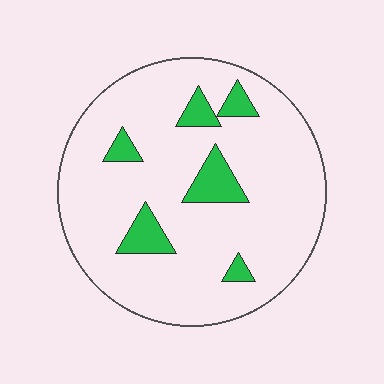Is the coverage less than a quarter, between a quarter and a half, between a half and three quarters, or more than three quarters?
Less than a quarter.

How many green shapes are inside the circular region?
6.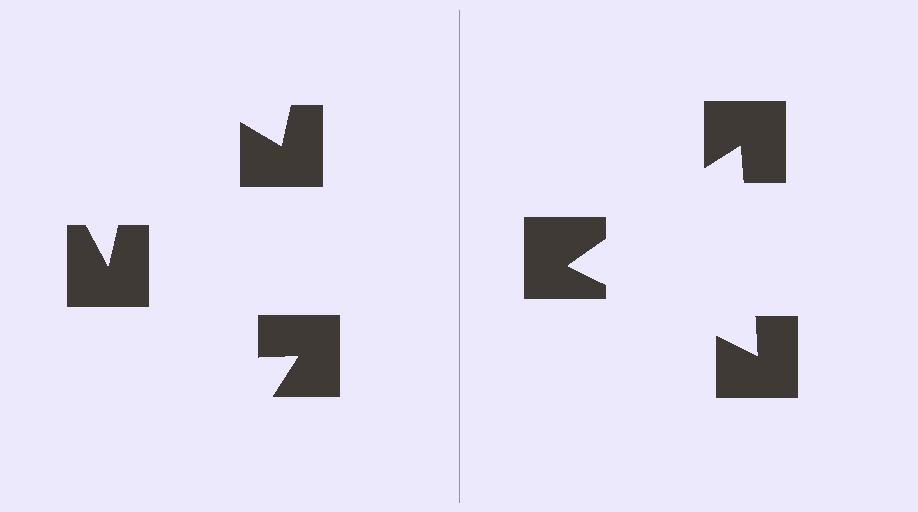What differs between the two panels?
The notched squares are positioned identically on both sides; only the wedge orientations differ. On the right they align to a triangle; on the left they are misaligned.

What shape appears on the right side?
An illusory triangle.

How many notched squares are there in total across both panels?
6 — 3 on each side.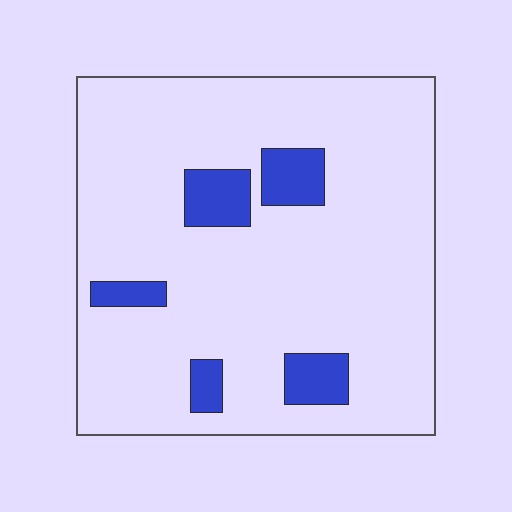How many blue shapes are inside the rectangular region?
5.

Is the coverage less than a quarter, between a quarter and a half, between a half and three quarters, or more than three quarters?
Less than a quarter.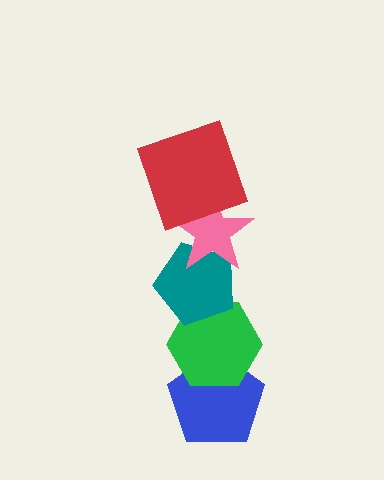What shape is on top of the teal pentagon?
The pink star is on top of the teal pentagon.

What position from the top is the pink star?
The pink star is 2nd from the top.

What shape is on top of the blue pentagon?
The green hexagon is on top of the blue pentagon.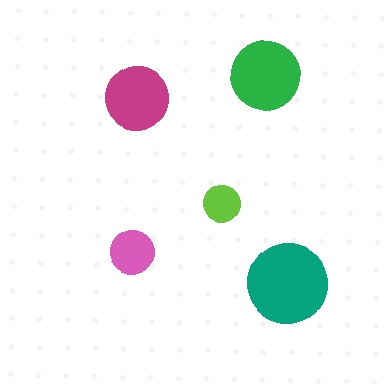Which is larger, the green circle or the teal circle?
The teal one.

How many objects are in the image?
There are 5 objects in the image.